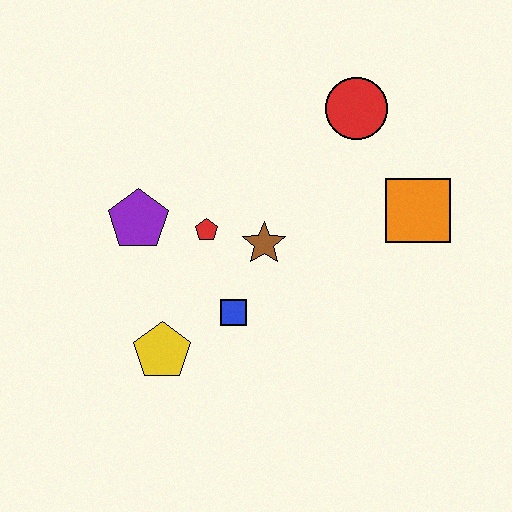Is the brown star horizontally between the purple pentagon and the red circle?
Yes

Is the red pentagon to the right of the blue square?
No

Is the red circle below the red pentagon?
No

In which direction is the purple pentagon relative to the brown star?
The purple pentagon is to the left of the brown star.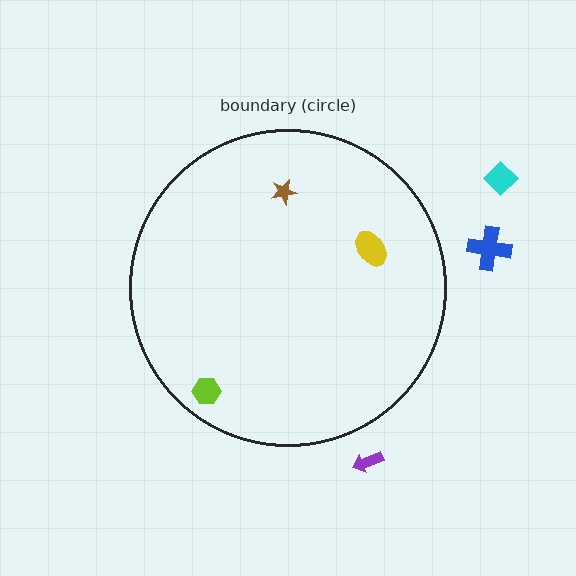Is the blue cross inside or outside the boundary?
Outside.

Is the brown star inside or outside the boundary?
Inside.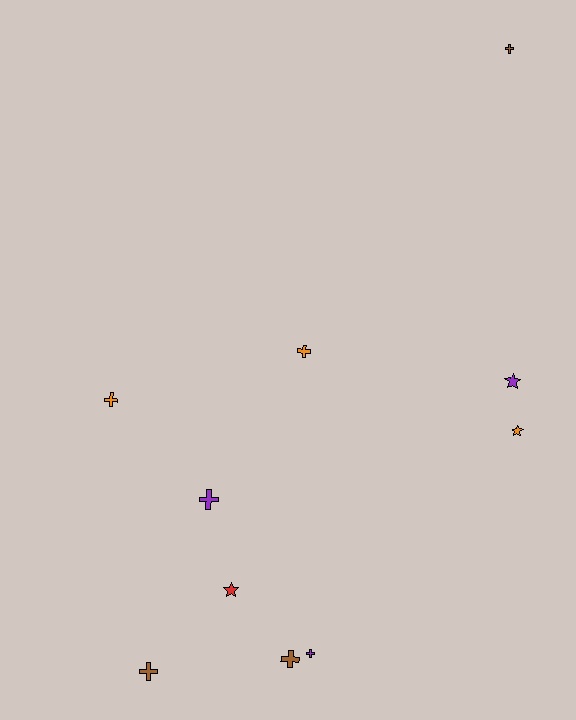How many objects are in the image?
There are 10 objects.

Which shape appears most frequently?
Cross, with 7 objects.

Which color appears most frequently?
Purple, with 3 objects.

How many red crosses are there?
There are no red crosses.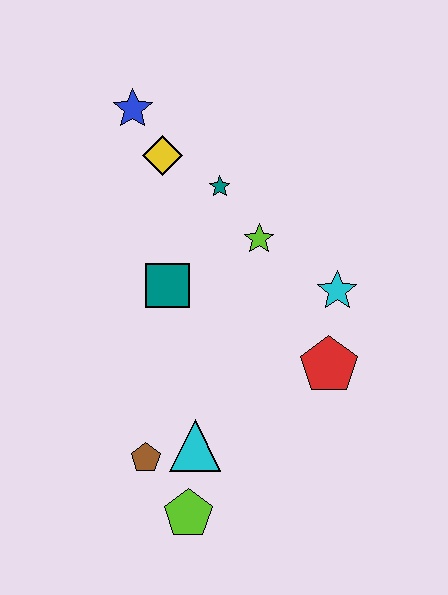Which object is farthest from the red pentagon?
The blue star is farthest from the red pentagon.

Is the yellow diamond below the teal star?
No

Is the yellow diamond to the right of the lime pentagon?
No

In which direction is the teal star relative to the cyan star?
The teal star is to the left of the cyan star.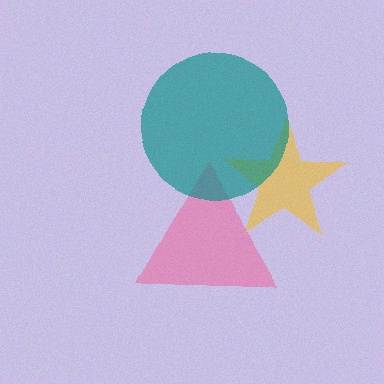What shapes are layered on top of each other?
The layered shapes are: a pink triangle, a yellow star, a teal circle.